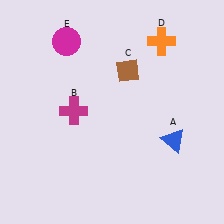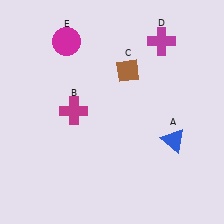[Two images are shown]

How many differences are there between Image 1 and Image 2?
There is 1 difference between the two images.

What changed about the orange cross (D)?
In Image 1, D is orange. In Image 2, it changed to magenta.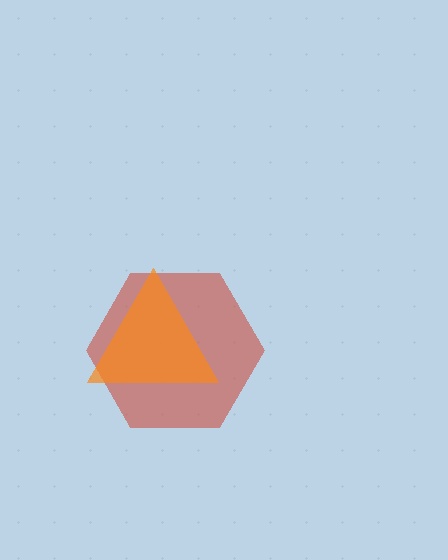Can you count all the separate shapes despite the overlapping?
Yes, there are 2 separate shapes.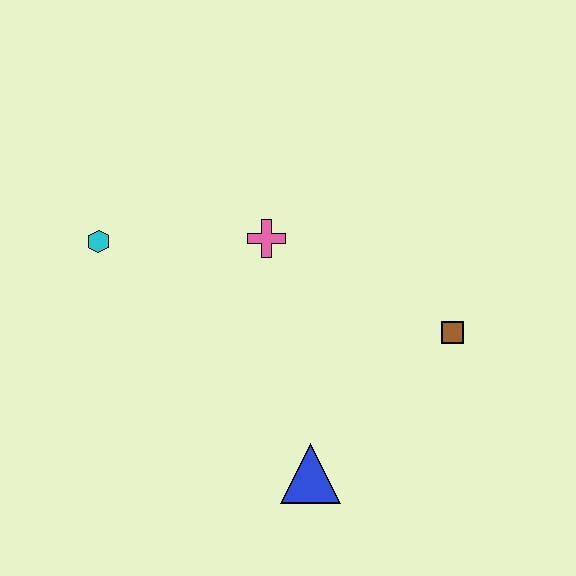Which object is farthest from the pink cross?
The blue triangle is farthest from the pink cross.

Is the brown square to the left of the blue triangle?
No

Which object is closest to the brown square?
The blue triangle is closest to the brown square.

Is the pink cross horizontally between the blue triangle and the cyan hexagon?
Yes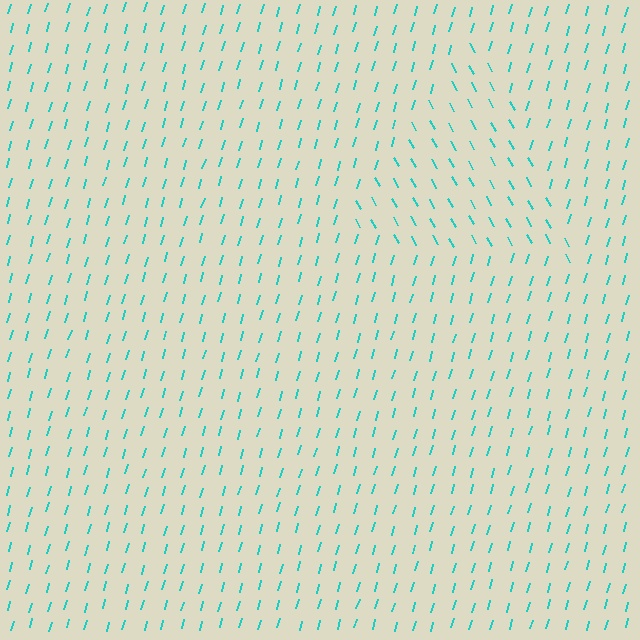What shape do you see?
I see a triangle.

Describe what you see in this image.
The image is filled with small cyan line segments. A triangle region in the image has lines oriented differently from the surrounding lines, creating a visible texture boundary.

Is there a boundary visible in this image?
Yes, there is a texture boundary formed by a change in line orientation.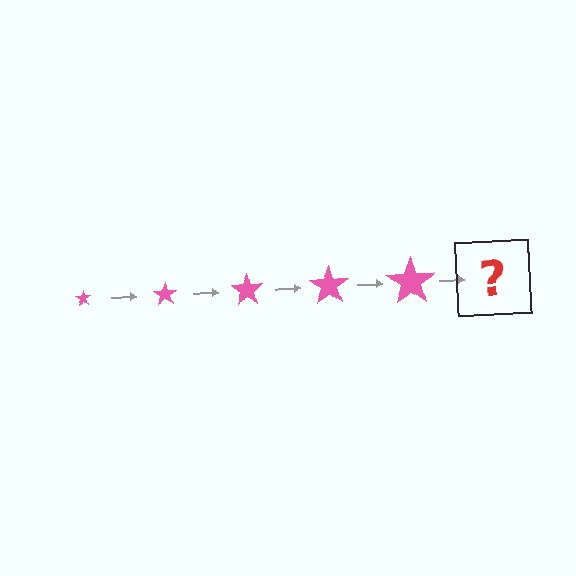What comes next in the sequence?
The next element should be a pink star, larger than the previous one.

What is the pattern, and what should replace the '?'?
The pattern is that the star gets progressively larger each step. The '?' should be a pink star, larger than the previous one.